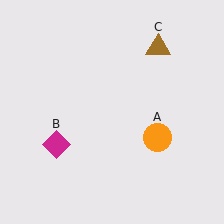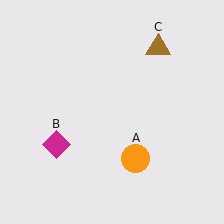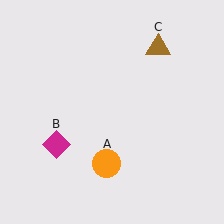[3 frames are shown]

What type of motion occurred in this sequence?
The orange circle (object A) rotated clockwise around the center of the scene.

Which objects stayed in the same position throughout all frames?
Magenta diamond (object B) and brown triangle (object C) remained stationary.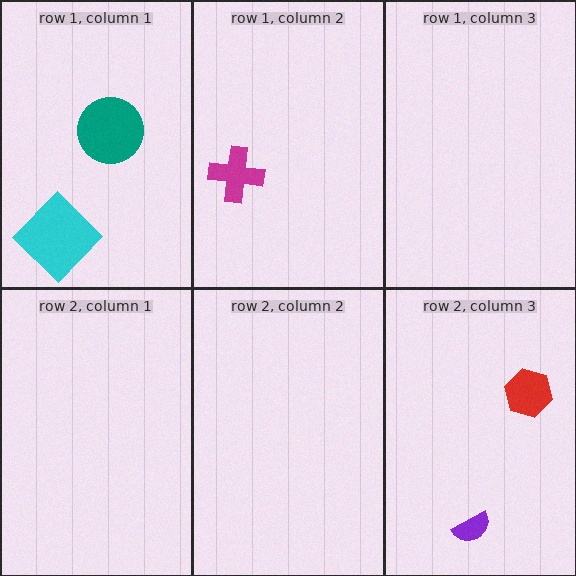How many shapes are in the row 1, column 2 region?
1.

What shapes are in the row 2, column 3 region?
The red hexagon, the purple semicircle.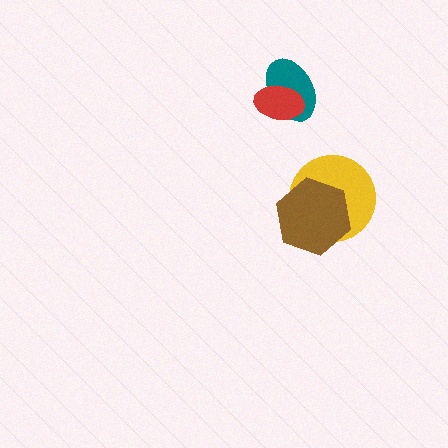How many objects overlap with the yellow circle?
1 object overlaps with the yellow circle.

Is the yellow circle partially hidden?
Yes, it is partially covered by another shape.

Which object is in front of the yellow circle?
The brown hexagon is in front of the yellow circle.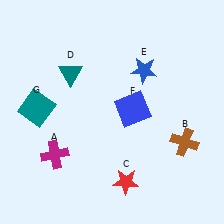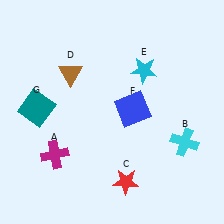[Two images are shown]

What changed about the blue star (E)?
In Image 1, E is blue. In Image 2, it changed to cyan.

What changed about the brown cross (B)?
In Image 1, B is brown. In Image 2, it changed to cyan.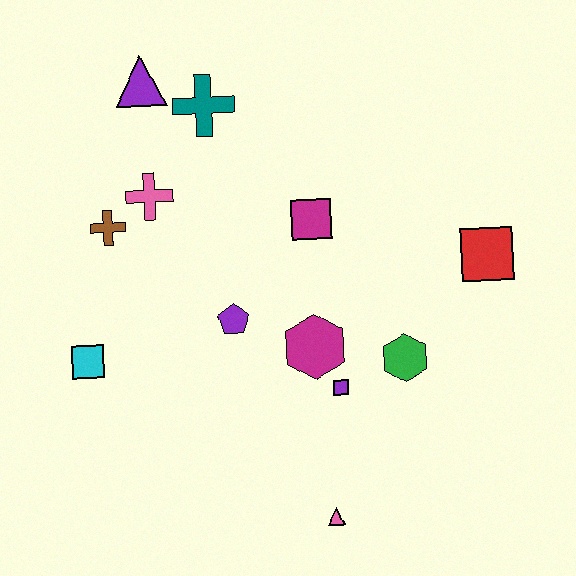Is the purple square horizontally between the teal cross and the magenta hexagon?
No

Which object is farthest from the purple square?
The purple triangle is farthest from the purple square.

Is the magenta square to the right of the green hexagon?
No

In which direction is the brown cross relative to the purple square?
The brown cross is to the left of the purple square.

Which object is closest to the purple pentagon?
The magenta hexagon is closest to the purple pentagon.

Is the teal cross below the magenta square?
No